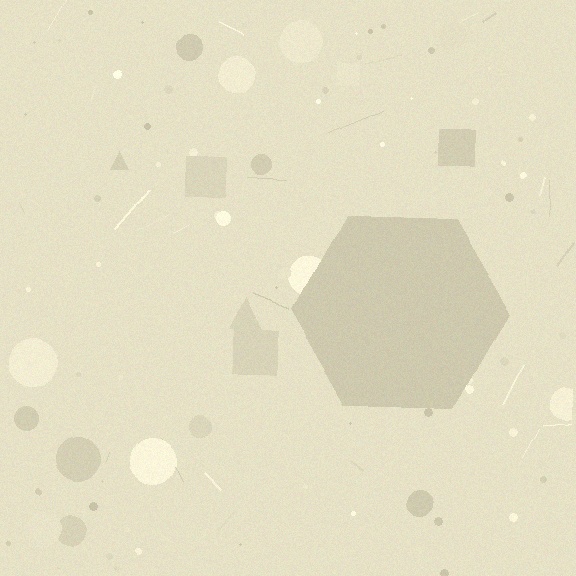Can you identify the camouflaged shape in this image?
The camouflaged shape is a hexagon.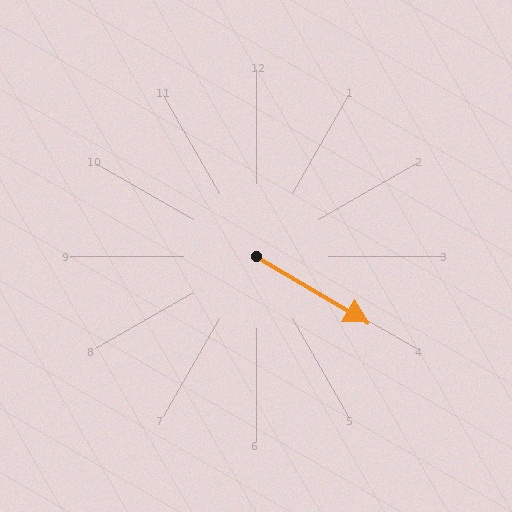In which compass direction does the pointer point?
Southeast.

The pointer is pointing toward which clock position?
Roughly 4 o'clock.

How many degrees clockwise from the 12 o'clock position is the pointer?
Approximately 121 degrees.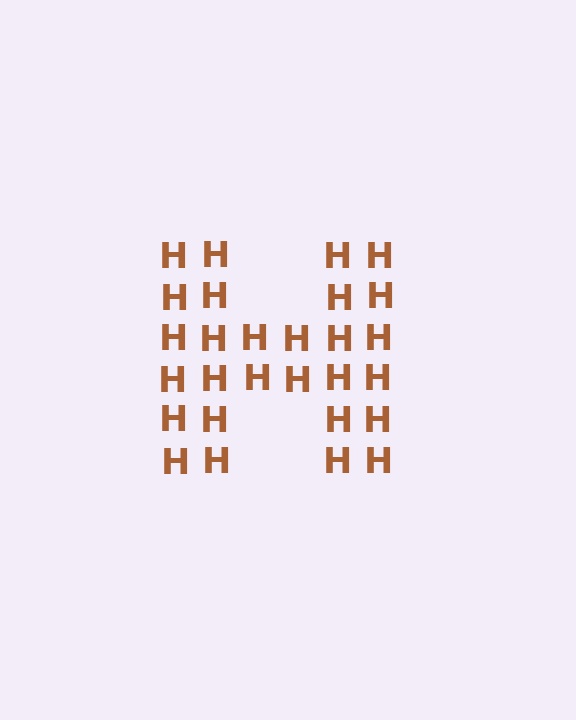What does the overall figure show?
The overall figure shows the letter H.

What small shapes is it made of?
It is made of small letter H's.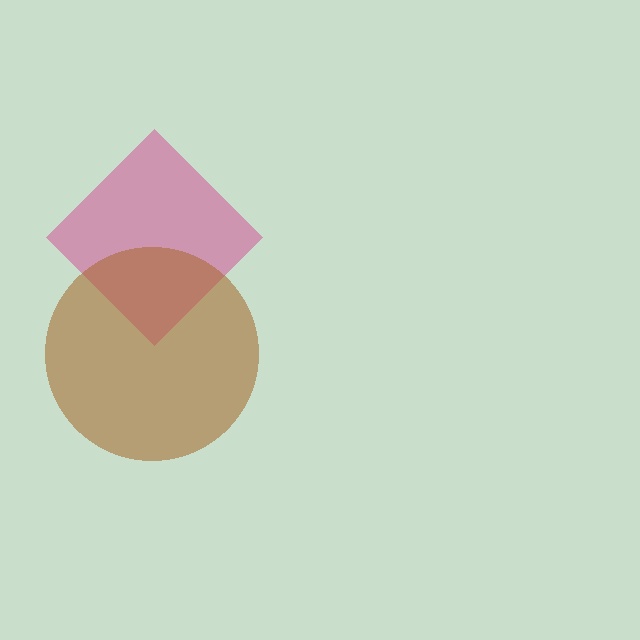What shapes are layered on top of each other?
The layered shapes are: a magenta diamond, a brown circle.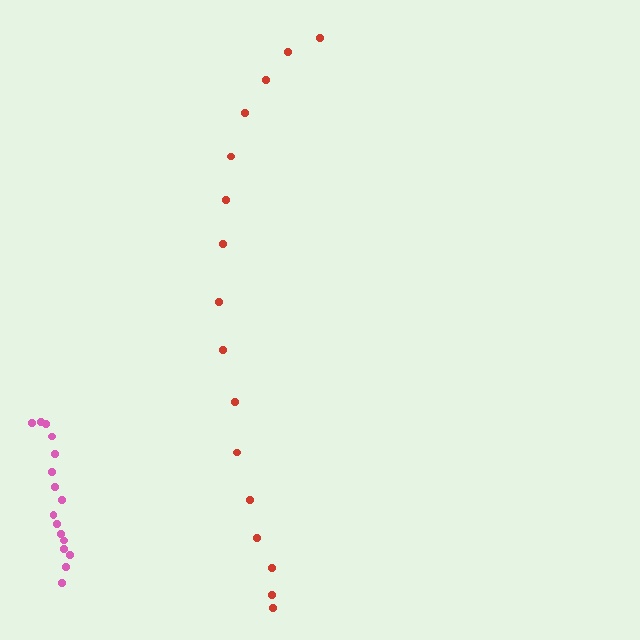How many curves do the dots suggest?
There are 2 distinct paths.